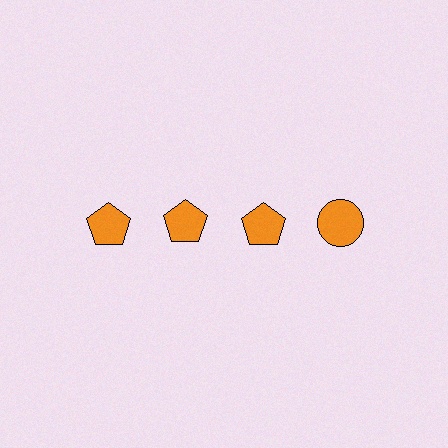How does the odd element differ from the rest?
It has a different shape: circle instead of pentagon.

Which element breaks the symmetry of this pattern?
The orange circle in the top row, second from right column breaks the symmetry. All other shapes are orange pentagons.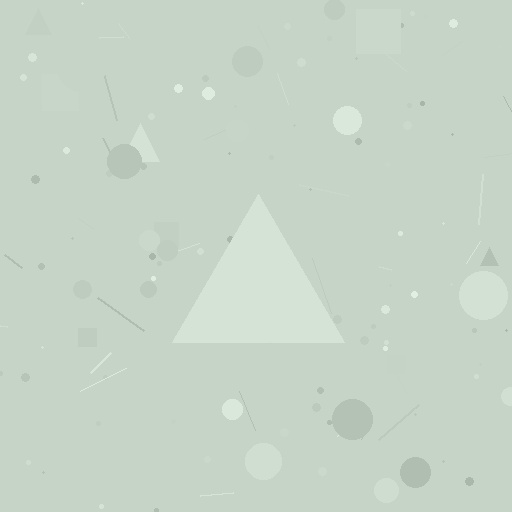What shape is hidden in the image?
A triangle is hidden in the image.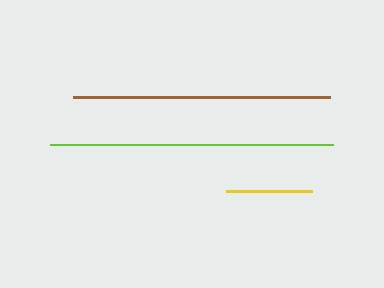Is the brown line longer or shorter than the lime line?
The lime line is longer than the brown line.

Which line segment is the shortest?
The yellow line is the shortest at approximately 87 pixels.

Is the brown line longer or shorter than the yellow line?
The brown line is longer than the yellow line.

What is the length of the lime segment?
The lime segment is approximately 284 pixels long.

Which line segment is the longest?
The lime line is the longest at approximately 284 pixels.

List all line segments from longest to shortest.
From longest to shortest: lime, brown, yellow.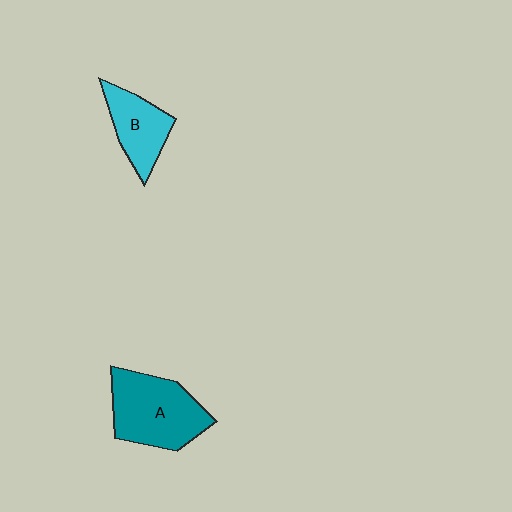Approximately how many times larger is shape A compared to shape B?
Approximately 1.6 times.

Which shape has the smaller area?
Shape B (cyan).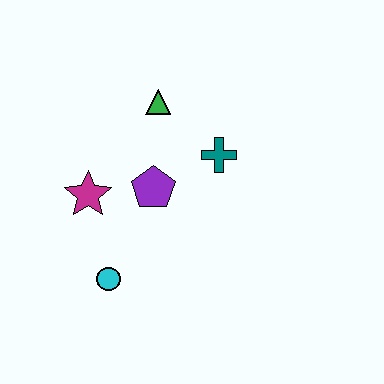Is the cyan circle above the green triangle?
No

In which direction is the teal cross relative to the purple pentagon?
The teal cross is to the right of the purple pentagon.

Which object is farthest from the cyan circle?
The green triangle is farthest from the cyan circle.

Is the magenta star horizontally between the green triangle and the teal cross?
No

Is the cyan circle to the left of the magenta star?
No